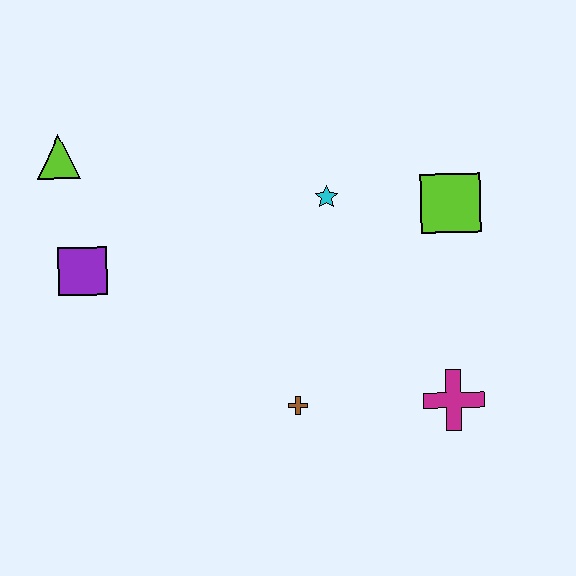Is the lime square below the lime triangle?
Yes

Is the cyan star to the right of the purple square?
Yes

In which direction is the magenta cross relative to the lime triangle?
The magenta cross is to the right of the lime triangle.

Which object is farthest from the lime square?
The lime triangle is farthest from the lime square.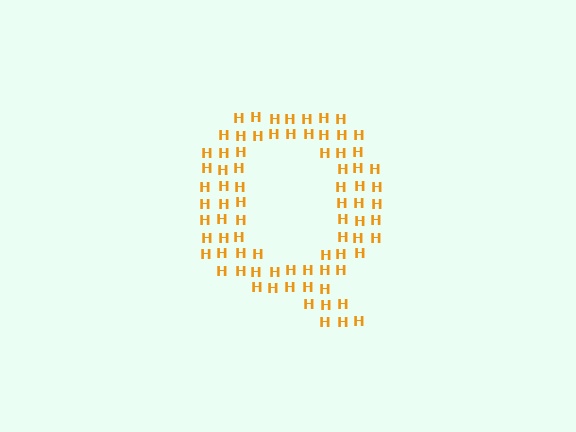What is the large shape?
The large shape is the letter Q.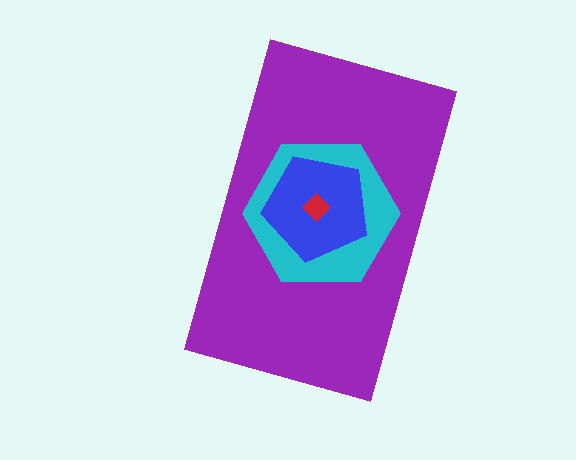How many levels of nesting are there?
4.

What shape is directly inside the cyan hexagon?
The blue pentagon.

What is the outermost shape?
The purple rectangle.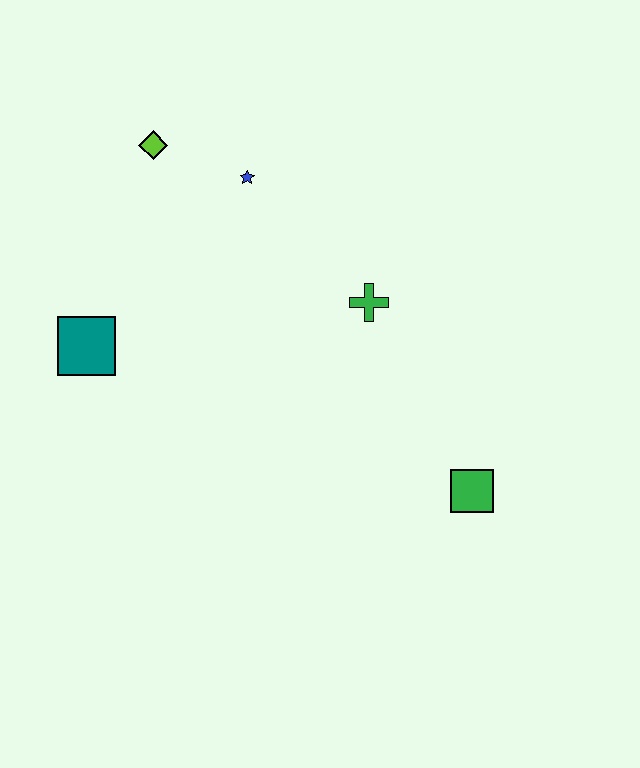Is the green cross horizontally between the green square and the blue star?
Yes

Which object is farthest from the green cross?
The teal square is farthest from the green cross.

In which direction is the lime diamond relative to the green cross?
The lime diamond is to the left of the green cross.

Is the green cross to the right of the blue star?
Yes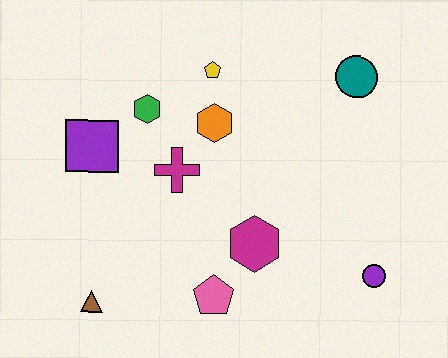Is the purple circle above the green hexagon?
No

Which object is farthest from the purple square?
The purple circle is farthest from the purple square.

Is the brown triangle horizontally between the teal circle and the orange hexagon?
No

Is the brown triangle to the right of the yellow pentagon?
No